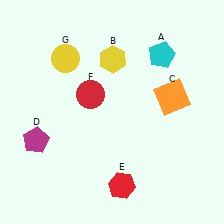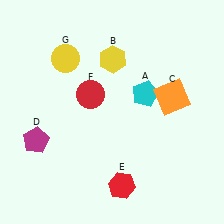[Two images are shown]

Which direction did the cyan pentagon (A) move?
The cyan pentagon (A) moved down.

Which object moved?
The cyan pentagon (A) moved down.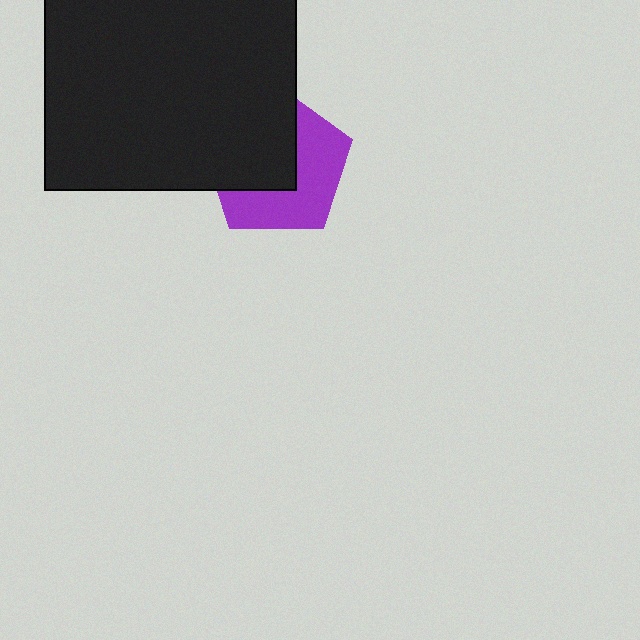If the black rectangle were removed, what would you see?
You would see the complete purple pentagon.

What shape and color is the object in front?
The object in front is a black rectangle.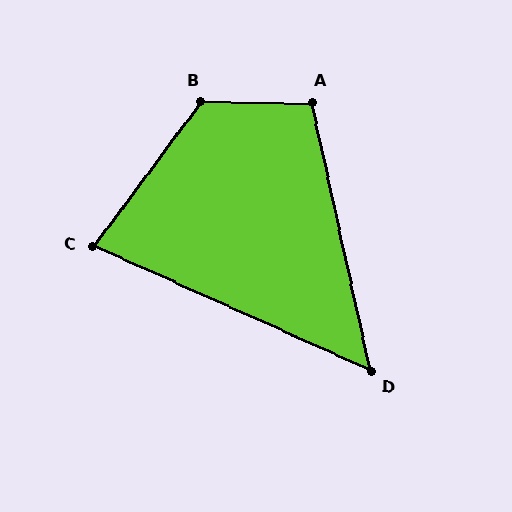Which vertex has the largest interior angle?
B, at approximately 127 degrees.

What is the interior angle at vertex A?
Approximately 103 degrees (obtuse).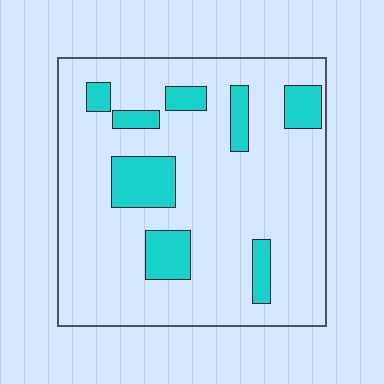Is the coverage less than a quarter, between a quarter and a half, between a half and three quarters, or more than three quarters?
Less than a quarter.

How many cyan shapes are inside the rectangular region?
8.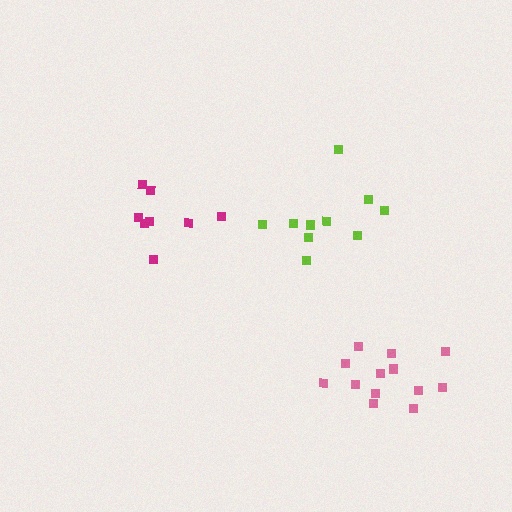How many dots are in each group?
Group 1: 10 dots, Group 2: 13 dots, Group 3: 8 dots (31 total).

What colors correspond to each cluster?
The clusters are colored: lime, pink, magenta.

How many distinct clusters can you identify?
There are 3 distinct clusters.